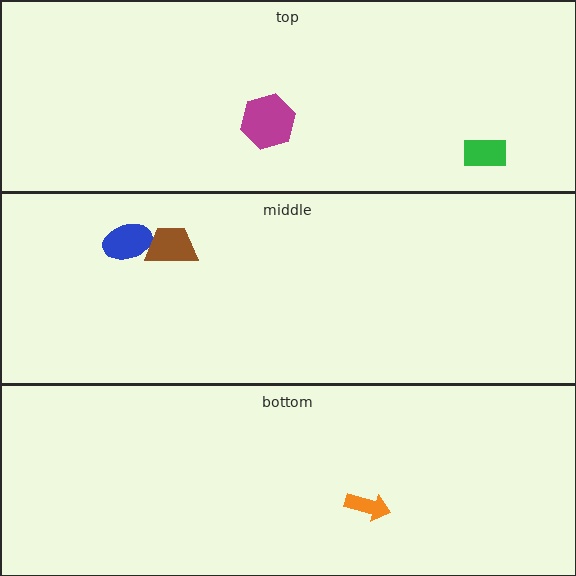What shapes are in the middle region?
The blue ellipse, the brown trapezoid.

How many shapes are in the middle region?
2.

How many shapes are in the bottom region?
1.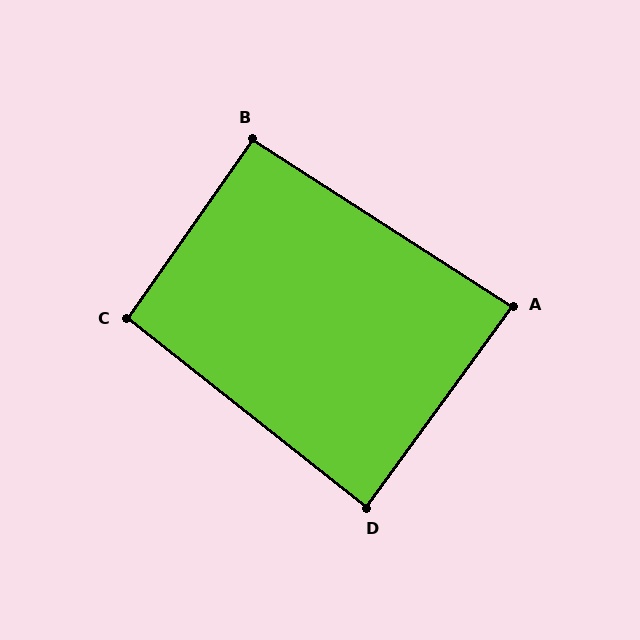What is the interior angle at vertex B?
Approximately 92 degrees (approximately right).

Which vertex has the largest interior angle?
C, at approximately 93 degrees.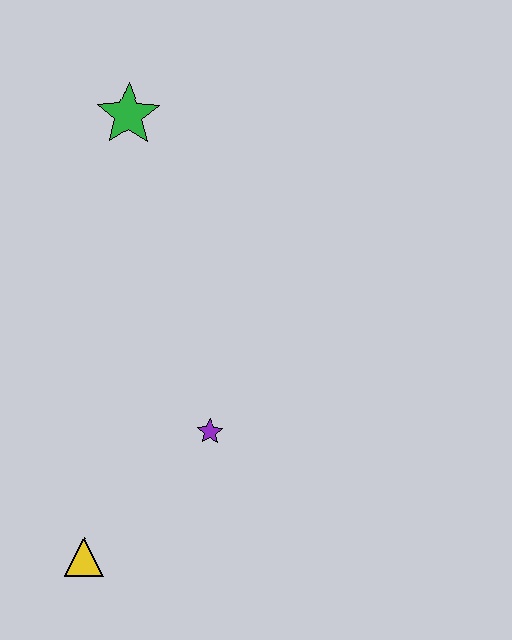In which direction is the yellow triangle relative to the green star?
The yellow triangle is below the green star.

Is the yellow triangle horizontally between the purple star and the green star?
No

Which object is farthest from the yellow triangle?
The green star is farthest from the yellow triangle.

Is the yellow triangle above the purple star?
No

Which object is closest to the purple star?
The yellow triangle is closest to the purple star.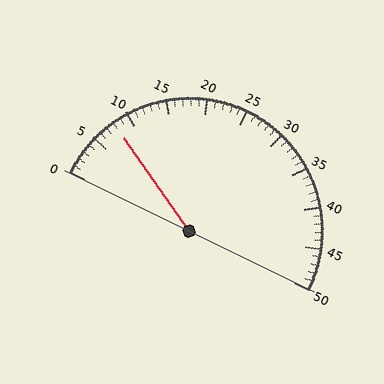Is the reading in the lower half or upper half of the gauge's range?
The reading is in the lower half of the range (0 to 50).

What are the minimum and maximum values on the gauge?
The gauge ranges from 0 to 50.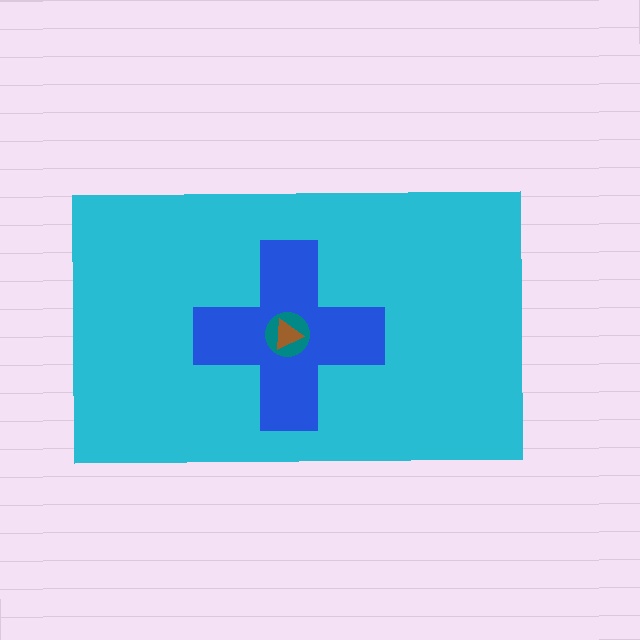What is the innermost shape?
The brown triangle.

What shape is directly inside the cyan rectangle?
The blue cross.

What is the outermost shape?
The cyan rectangle.